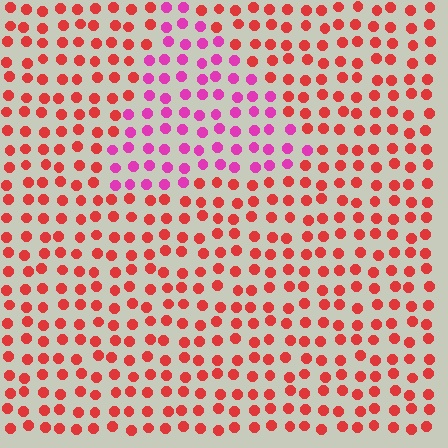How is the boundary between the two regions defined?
The boundary is defined purely by a slight shift in hue (about 45 degrees). Spacing, size, and orientation are identical on both sides.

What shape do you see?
I see a triangle.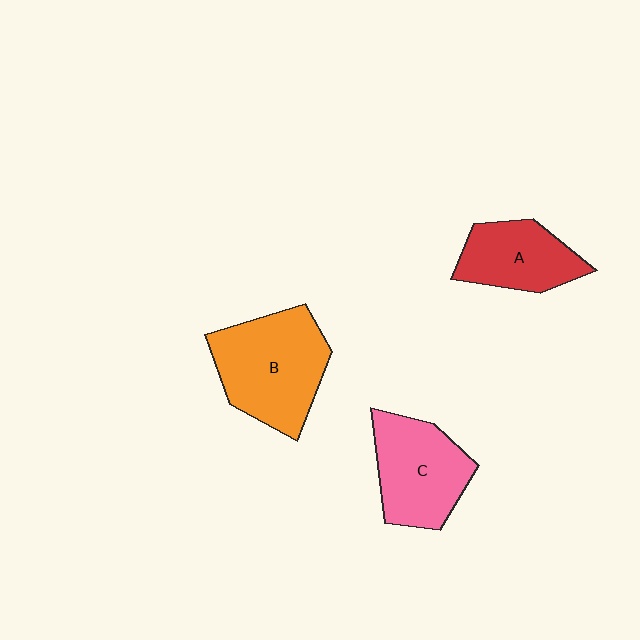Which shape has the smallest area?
Shape A (red).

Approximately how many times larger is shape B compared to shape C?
Approximately 1.2 times.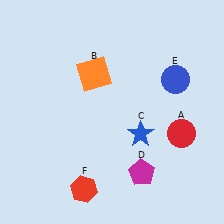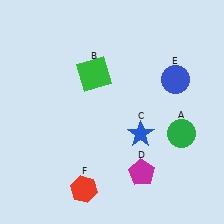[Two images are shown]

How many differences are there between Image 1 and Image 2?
There are 2 differences between the two images.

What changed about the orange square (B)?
In Image 1, B is orange. In Image 2, it changed to green.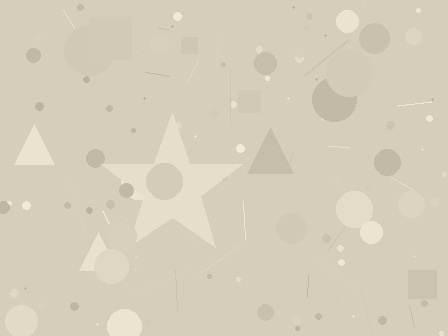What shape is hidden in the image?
A star is hidden in the image.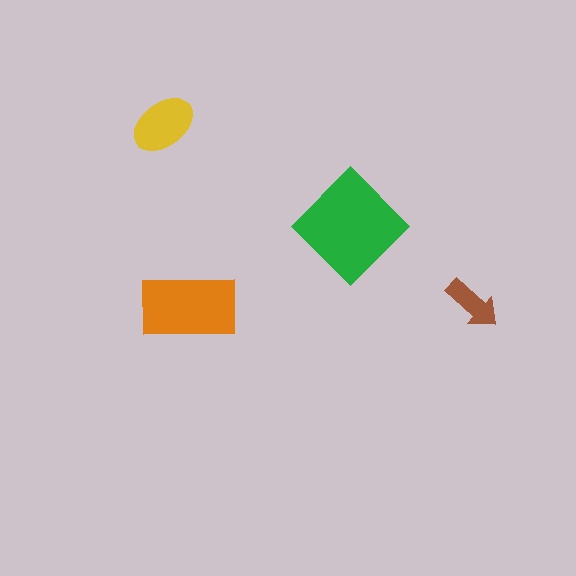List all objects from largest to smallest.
The green diamond, the orange rectangle, the yellow ellipse, the brown arrow.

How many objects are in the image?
There are 4 objects in the image.